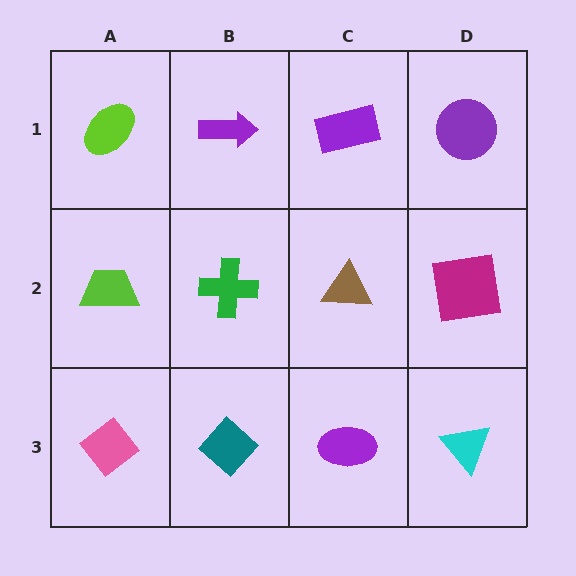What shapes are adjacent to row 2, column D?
A purple circle (row 1, column D), a cyan triangle (row 3, column D), a brown triangle (row 2, column C).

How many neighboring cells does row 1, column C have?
3.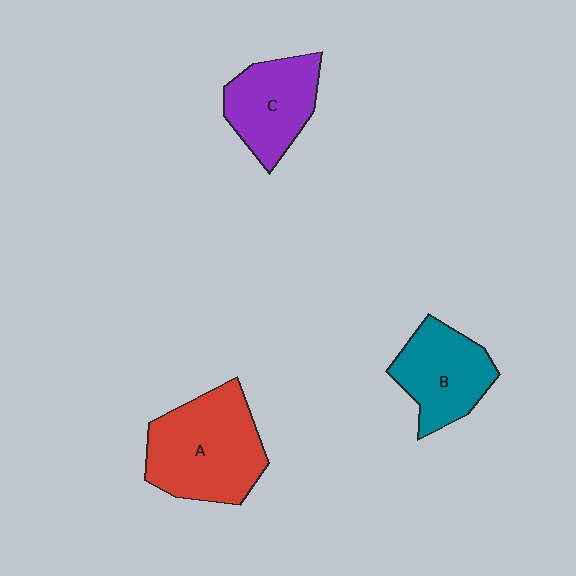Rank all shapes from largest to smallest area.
From largest to smallest: A (red), B (teal), C (purple).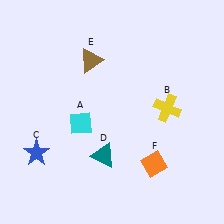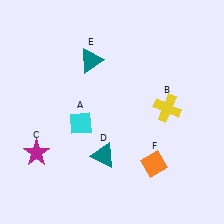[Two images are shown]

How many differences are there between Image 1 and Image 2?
There are 2 differences between the two images.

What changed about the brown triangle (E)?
In Image 1, E is brown. In Image 2, it changed to teal.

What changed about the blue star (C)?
In Image 1, C is blue. In Image 2, it changed to magenta.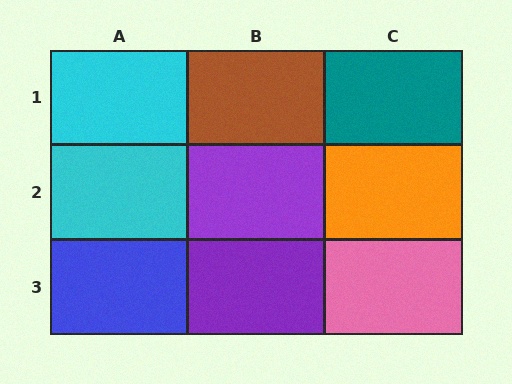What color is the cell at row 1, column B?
Brown.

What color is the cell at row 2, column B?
Purple.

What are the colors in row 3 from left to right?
Blue, purple, pink.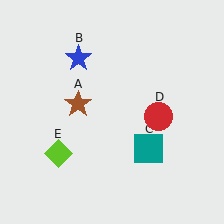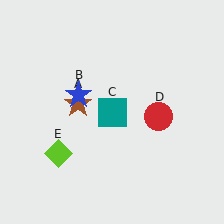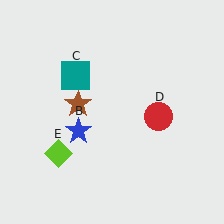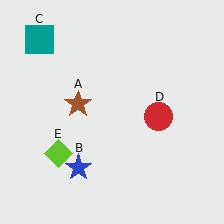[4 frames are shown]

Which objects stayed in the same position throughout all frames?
Brown star (object A) and red circle (object D) and lime diamond (object E) remained stationary.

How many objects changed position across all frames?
2 objects changed position: blue star (object B), teal square (object C).